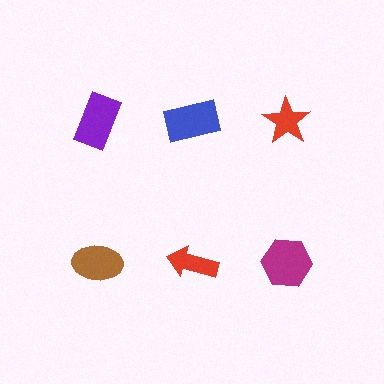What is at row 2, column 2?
A red arrow.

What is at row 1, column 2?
A blue rectangle.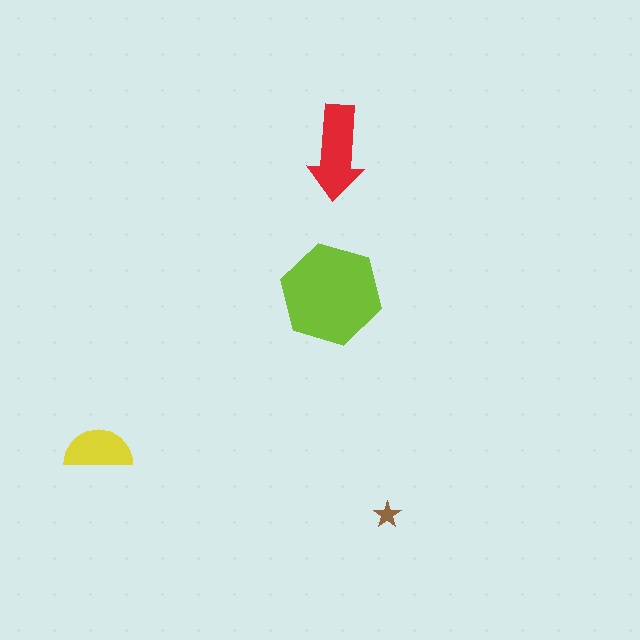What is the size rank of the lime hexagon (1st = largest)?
1st.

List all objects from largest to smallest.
The lime hexagon, the red arrow, the yellow semicircle, the brown star.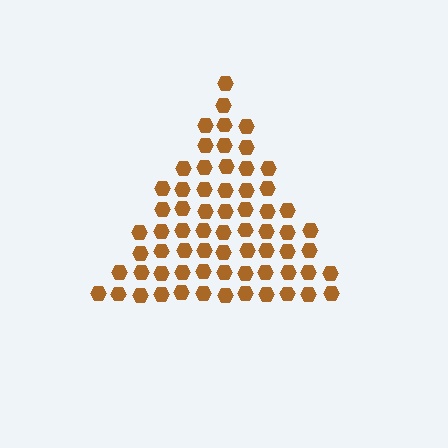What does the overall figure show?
The overall figure shows a triangle.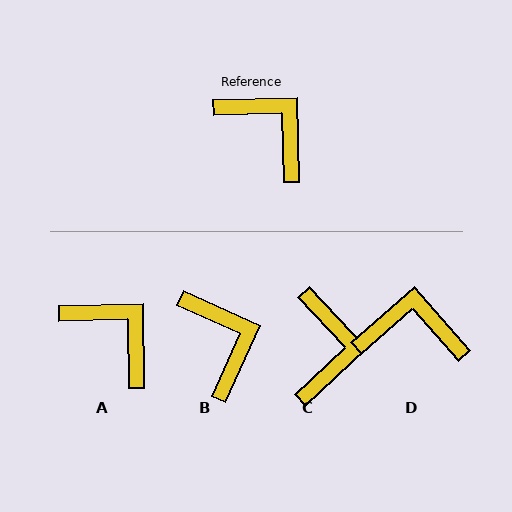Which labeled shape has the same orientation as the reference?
A.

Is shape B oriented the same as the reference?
No, it is off by about 25 degrees.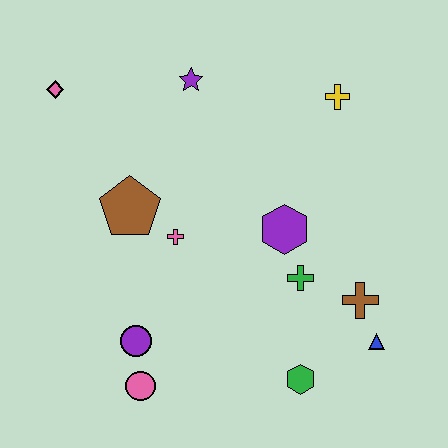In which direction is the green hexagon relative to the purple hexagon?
The green hexagon is below the purple hexagon.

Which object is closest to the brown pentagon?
The pink cross is closest to the brown pentagon.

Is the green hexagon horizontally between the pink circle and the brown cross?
Yes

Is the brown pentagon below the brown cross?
No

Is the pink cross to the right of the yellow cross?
No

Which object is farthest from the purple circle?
The yellow cross is farthest from the purple circle.